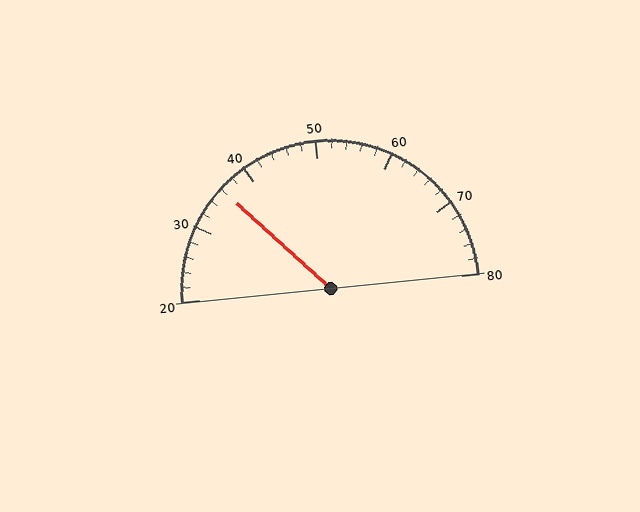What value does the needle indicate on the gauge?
The needle indicates approximately 36.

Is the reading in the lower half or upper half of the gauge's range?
The reading is in the lower half of the range (20 to 80).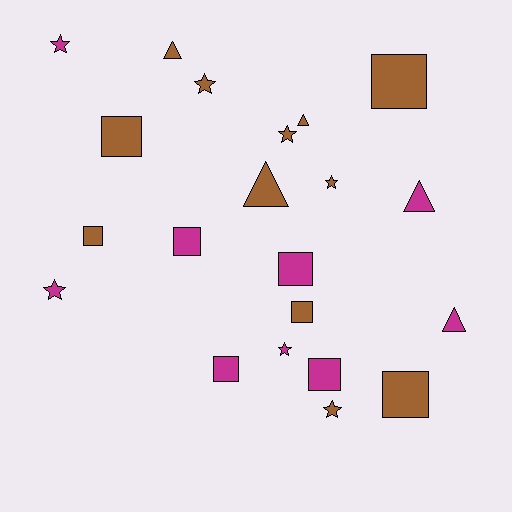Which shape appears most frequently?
Square, with 9 objects.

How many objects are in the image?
There are 21 objects.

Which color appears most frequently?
Brown, with 12 objects.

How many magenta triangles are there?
There are 2 magenta triangles.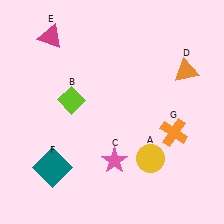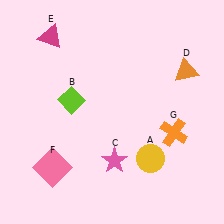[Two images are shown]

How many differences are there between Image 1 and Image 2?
There is 1 difference between the two images.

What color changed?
The square (F) changed from teal in Image 1 to pink in Image 2.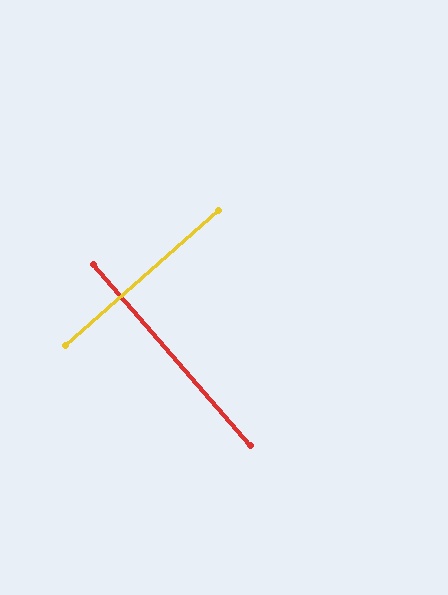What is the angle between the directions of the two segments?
Approximately 89 degrees.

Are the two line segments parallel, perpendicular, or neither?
Perpendicular — they meet at approximately 89°.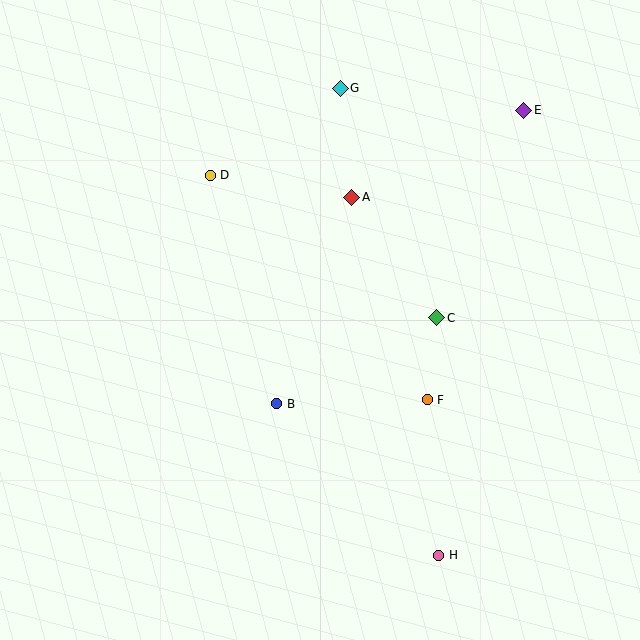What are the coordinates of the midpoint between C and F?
The midpoint between C and F is at (432, 359).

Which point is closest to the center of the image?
Point B at (277, 404) is closest to the center.